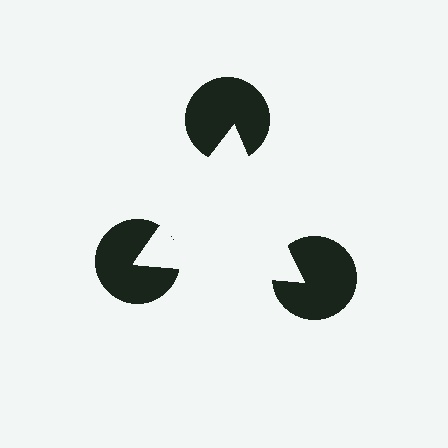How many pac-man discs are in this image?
There are 3 — one at each vertex of the illusory triangle.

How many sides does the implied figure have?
3 sides.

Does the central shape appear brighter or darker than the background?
It typically appears slightly brighter than the background, even though no actual brightness change is drawn.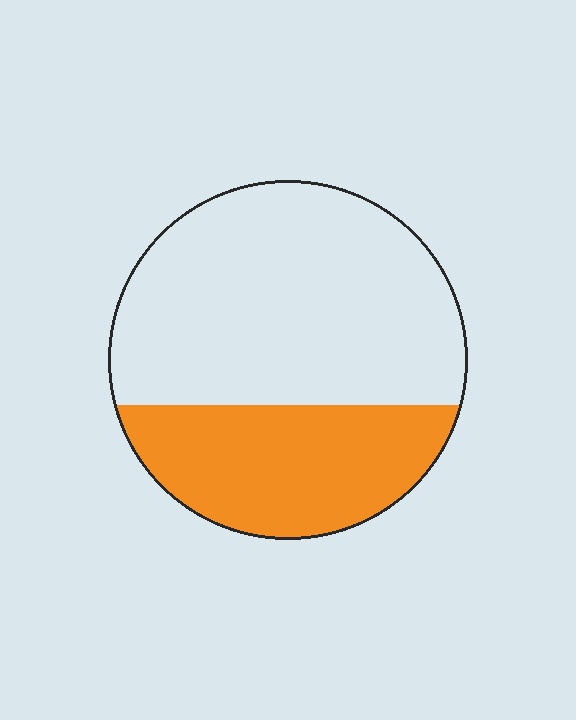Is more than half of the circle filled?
No.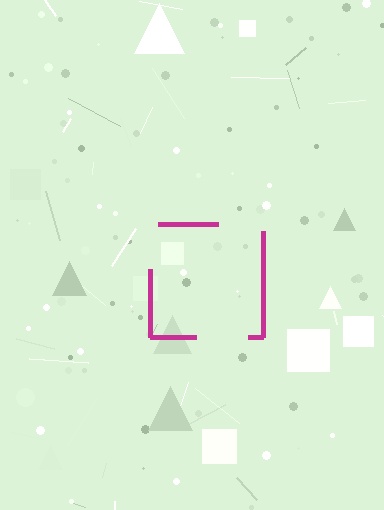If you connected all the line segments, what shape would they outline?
They would outline a square.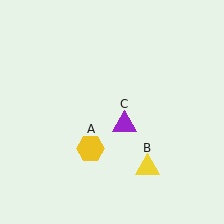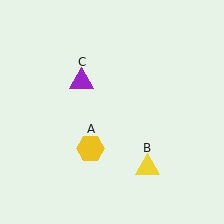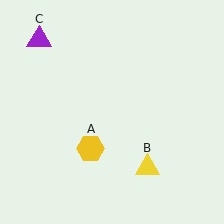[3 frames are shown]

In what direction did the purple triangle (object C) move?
The purple triangle (object C) moved up and to the left.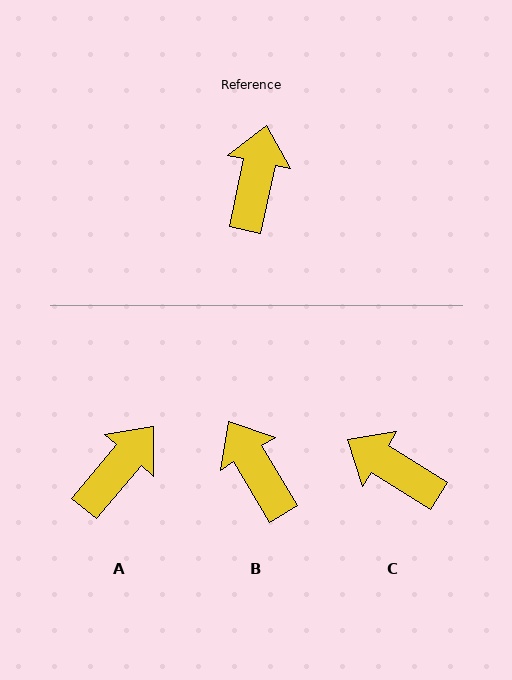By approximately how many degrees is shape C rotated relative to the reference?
Approximately 70 degrees counter-clockwise.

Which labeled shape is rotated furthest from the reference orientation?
C, about 70 degrees away.